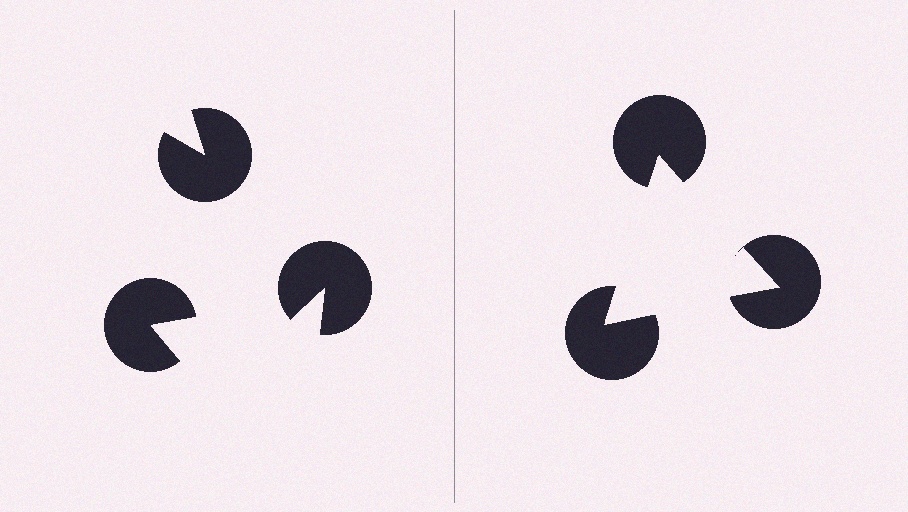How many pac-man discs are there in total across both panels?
6 — 3 on each side.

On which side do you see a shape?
An illusory triangle appears on the right side. On the left side the wedge cuts are rotated, so no coherent shape forms.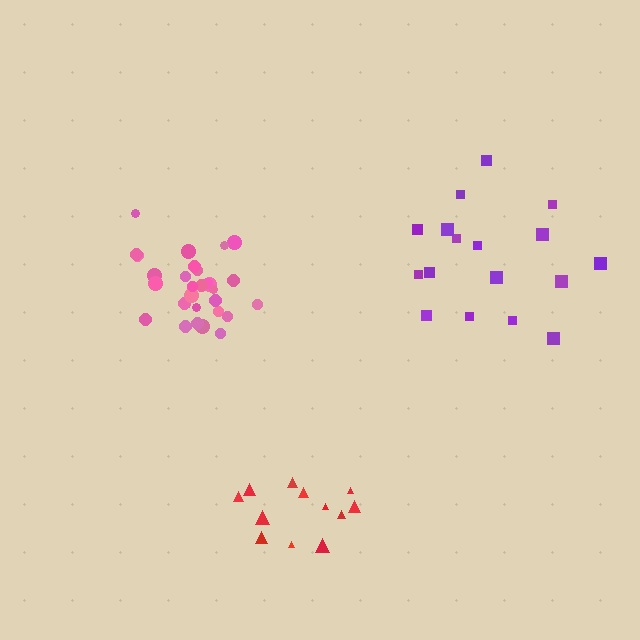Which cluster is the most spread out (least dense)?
Purple.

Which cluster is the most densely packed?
Pink.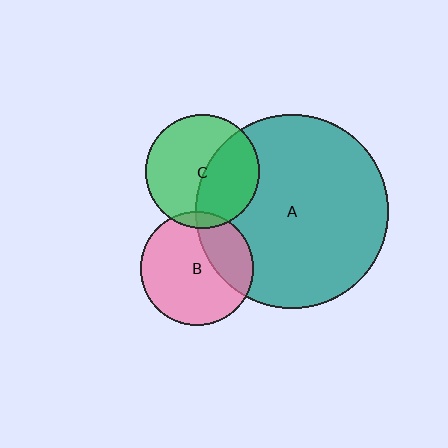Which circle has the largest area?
Circle A (teal).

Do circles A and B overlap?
Yes.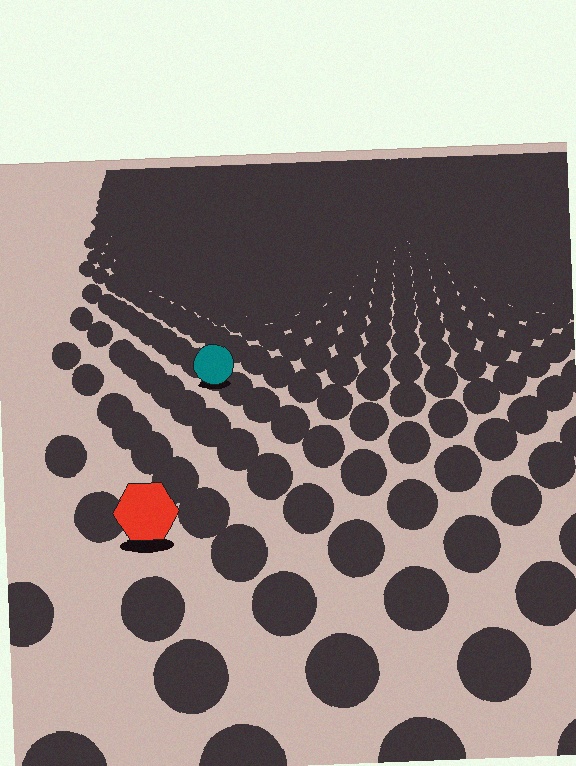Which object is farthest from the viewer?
The teal circle is farthest from the viewer. It appears smaller and the ground texture around it is denser.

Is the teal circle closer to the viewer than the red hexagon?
No. The red hexagon is closer — you can tell from the texture gradient: the ground texture is coarser near it.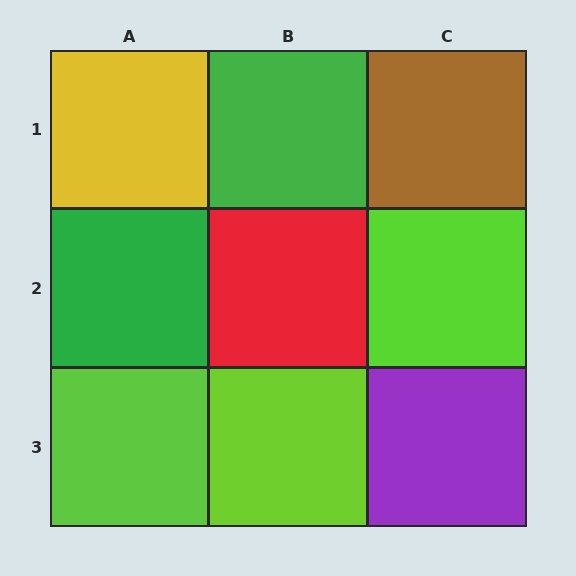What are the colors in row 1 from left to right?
Yellow, green, brown.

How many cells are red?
1 cell is red.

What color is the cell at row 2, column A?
Green.